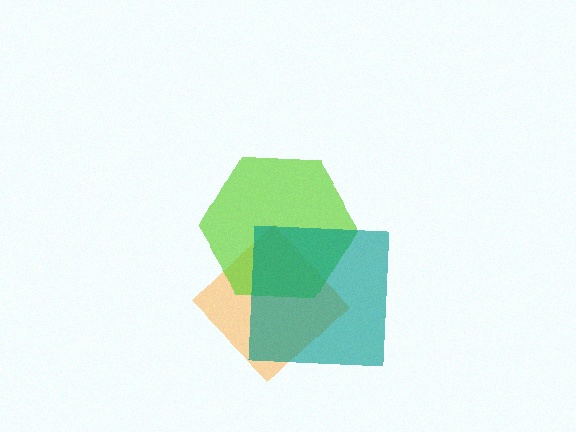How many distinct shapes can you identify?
There are 3 distinct shapes: an orange diamond, a lime hexagon, a teal square.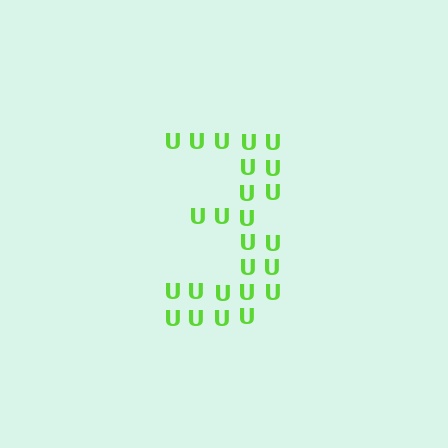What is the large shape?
The large shape is the digit 3.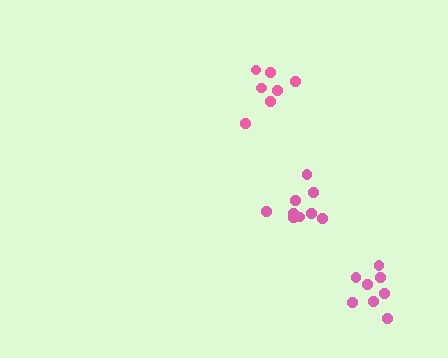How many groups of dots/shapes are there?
There are 3 groups.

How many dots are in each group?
Group 1: 9 dots, Group 2: 8 dots, Group 3: 7 dots (24 total).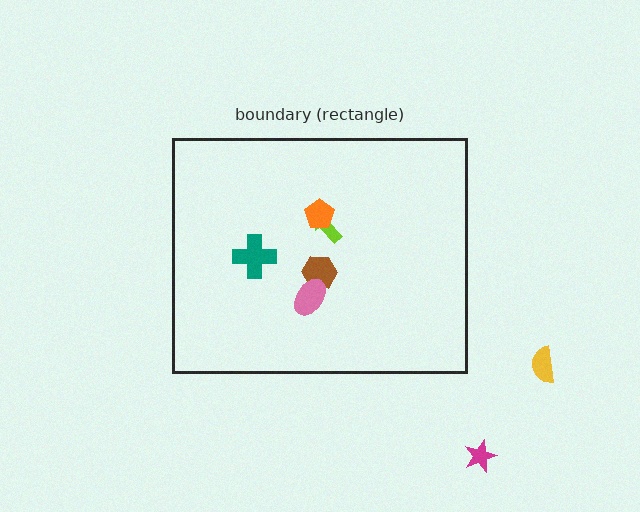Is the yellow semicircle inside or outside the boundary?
Outside.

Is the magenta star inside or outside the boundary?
Outside.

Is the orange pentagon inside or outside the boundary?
Inside.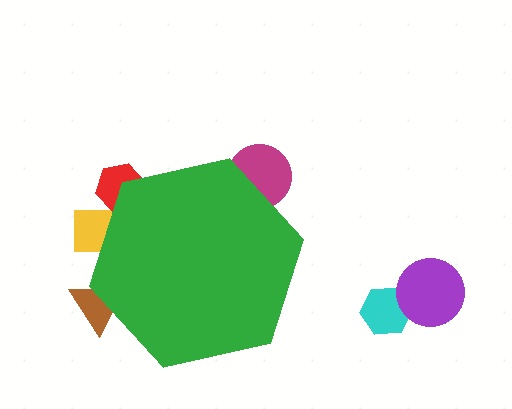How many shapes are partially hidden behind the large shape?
4 shapes are partially hidden.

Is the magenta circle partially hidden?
Yes, the magenta circle is partially hidden behind the green hexagon.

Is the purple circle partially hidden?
No, the purple circle is fully visible.